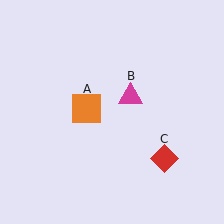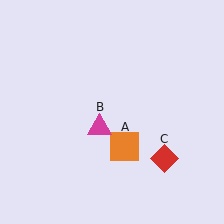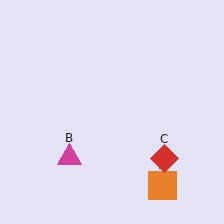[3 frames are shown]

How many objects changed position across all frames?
2 objects changed position: orange square (object A), magenta triangle (object B).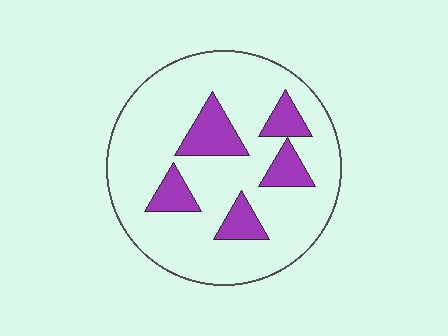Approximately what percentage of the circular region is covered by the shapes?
Approximately 20%.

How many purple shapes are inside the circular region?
5.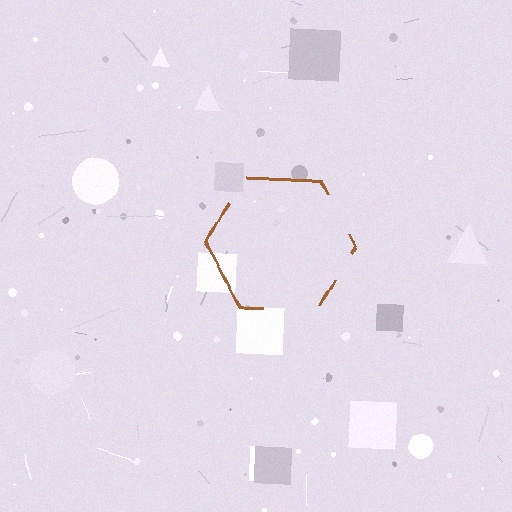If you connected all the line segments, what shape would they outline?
They would outline a hexagon.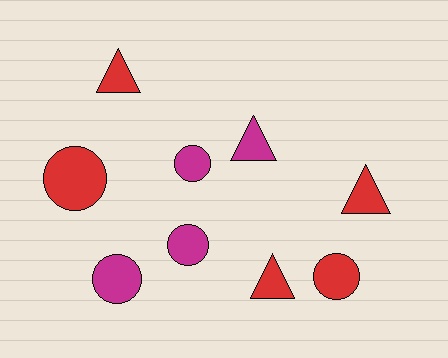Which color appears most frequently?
Red, with 5 objects.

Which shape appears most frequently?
Circle, with 5 objects.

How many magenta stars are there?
There are no magenta stars.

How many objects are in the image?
There are 9 objects.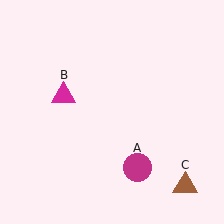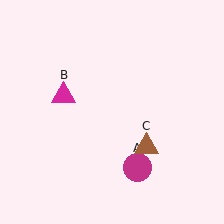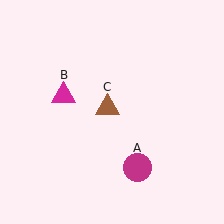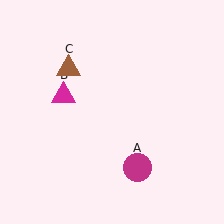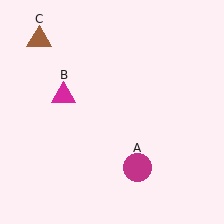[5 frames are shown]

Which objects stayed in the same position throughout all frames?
Magenta circle (object A) and magenta triangle (object B) remained stationary.